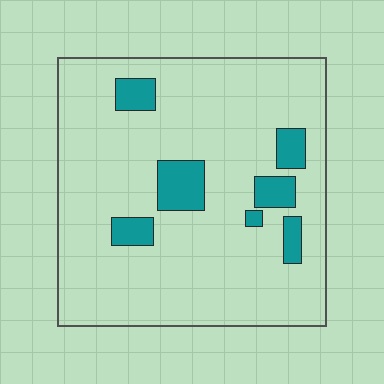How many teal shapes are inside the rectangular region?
7.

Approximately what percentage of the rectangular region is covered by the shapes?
Approximately 10%.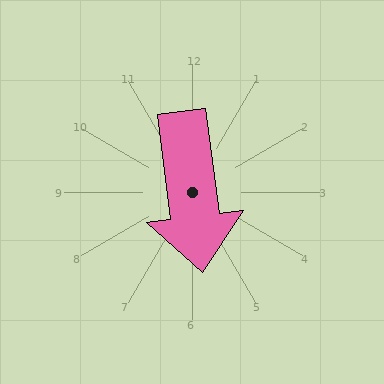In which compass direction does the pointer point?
South.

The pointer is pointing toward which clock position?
Roughly 6 o'clock.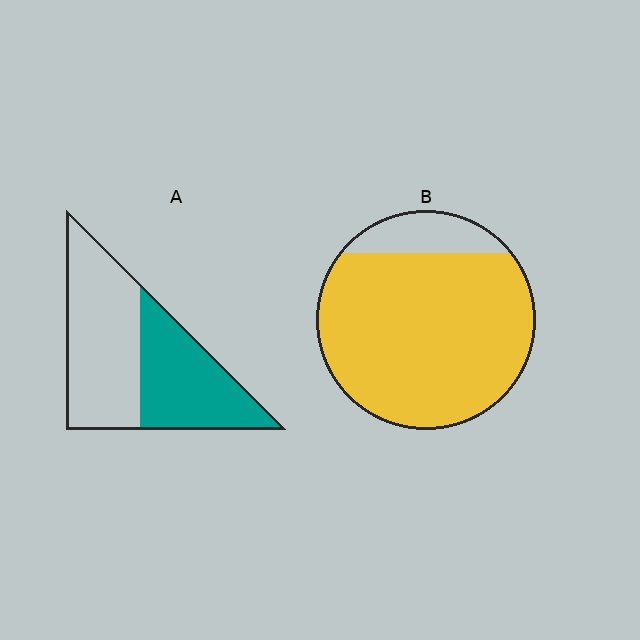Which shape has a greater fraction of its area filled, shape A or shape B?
Shape B.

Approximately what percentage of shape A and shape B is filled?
A is approximately 45% and B is approximately 85%.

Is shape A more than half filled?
No.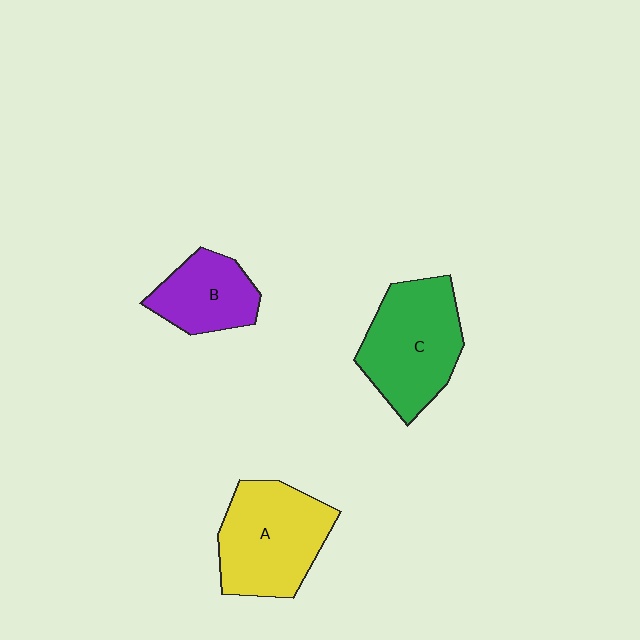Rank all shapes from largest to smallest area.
From largest to smallest: C (green), A (yellow), B (purple).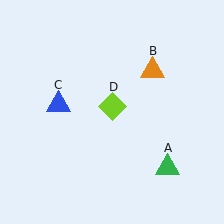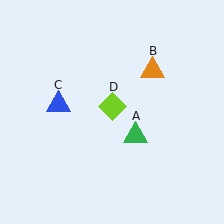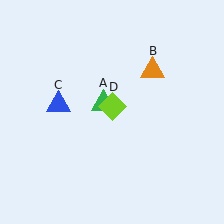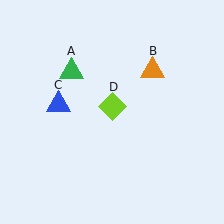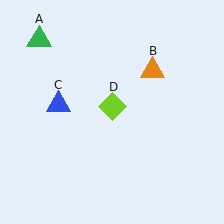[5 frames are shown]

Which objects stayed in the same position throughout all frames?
Orange triangle (object B) and blue triangle (object C) and lime diamond (object D) remained stationary.